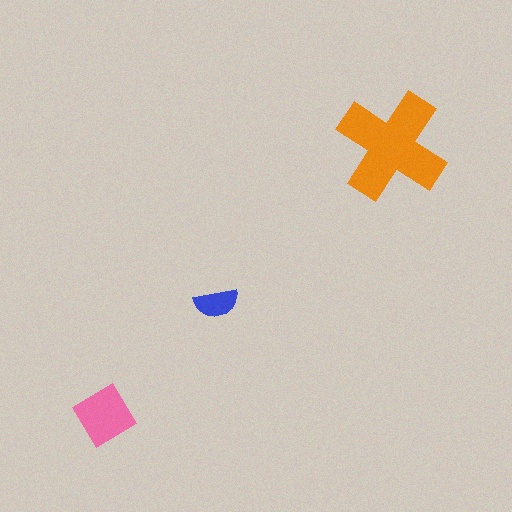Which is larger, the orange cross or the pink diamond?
The orange cross.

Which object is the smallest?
The blue semicircle.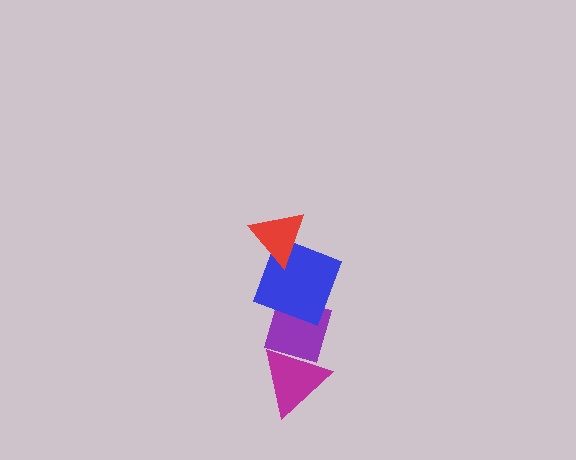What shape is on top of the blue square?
The red triangle is on top of the blue square.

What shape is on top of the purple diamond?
The blue square is on top of the purple diamond.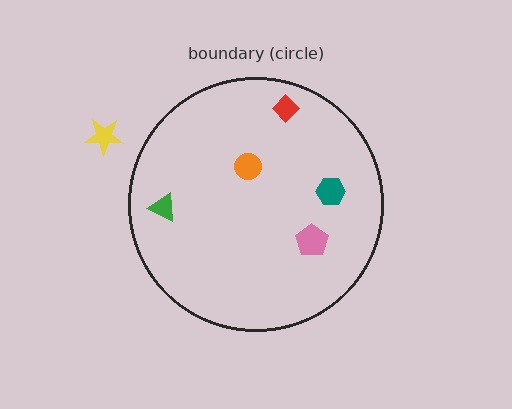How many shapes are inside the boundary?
5 inside, 1 outside.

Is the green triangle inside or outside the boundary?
Inside.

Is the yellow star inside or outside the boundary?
Outside.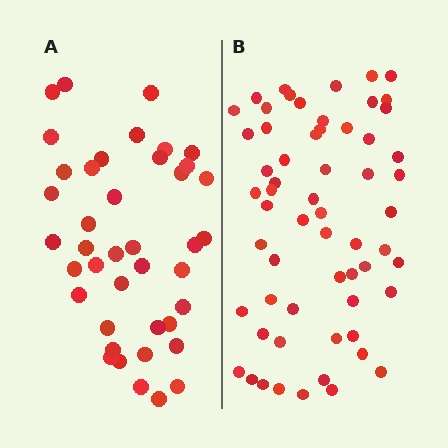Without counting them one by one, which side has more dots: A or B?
Region B (the right region) has more dots.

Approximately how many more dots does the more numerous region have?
Region B has approximately 20 more dots than region A.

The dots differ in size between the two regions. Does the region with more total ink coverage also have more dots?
No. Region A has more total ink coverage because its dots are larger, but region B actually contains more individual dots. Total area can be misleading — the number of items is what matters here.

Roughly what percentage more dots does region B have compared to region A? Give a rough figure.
About 45% more.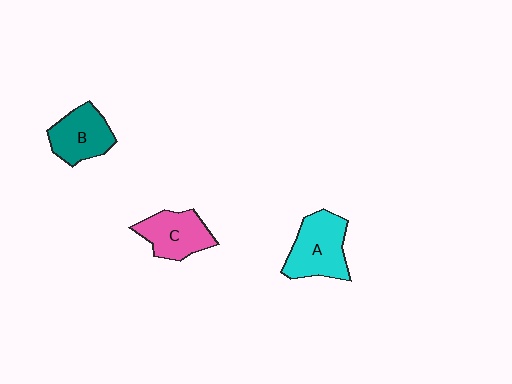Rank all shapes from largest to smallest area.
From largest to smallest: A (cyan), C (pink), B (teal).